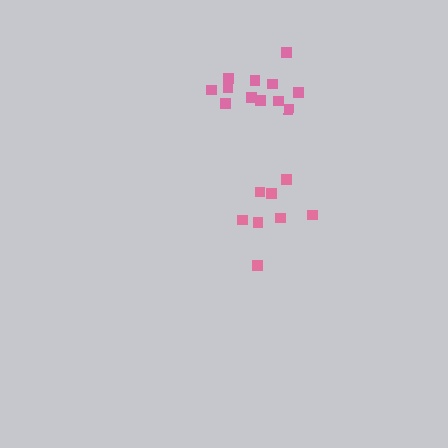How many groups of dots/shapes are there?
There are 2 groups.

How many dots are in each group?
Group 1: 8 dots, Group 2: 12 dots (20 total).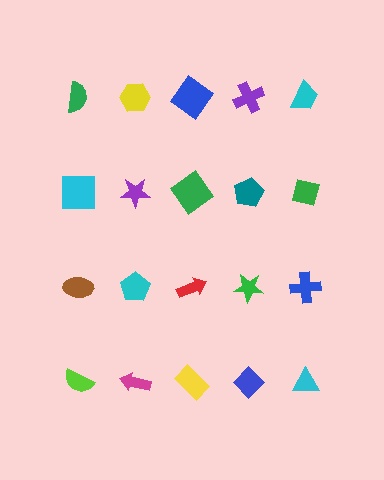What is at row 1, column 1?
A green semicircle.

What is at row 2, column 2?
A purple star.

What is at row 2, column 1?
A cyan square.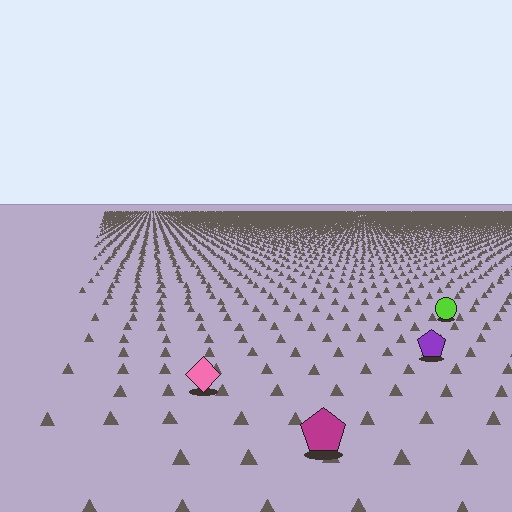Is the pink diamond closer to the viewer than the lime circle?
Yes. The pink diamond is closer — you can tell from the texture gradient: the ground texture is coarser near it.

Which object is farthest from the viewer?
The lime circle is farthest from the viewer. It appears smaller and the ground texture around it is denser.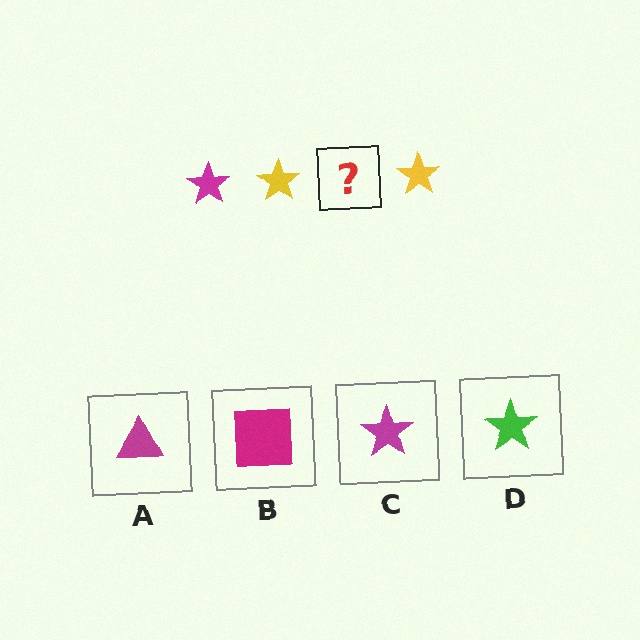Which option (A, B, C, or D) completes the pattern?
C.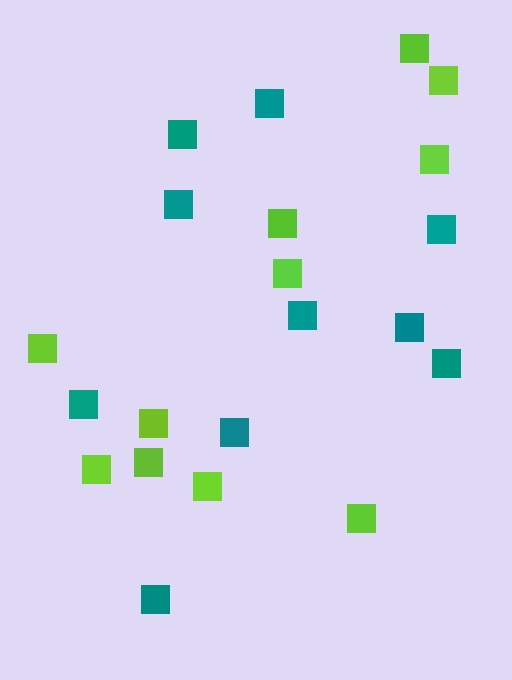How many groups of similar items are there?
There are 2 groups: one group of teal squares (10) and one group of lime squares (11).